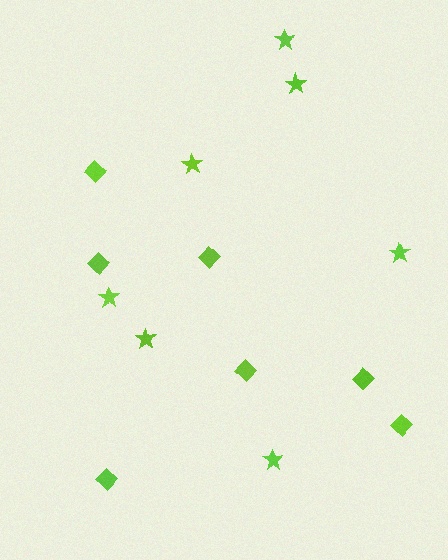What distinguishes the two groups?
There are 2 groups: one group of stars (7) and one group of diamonds (7).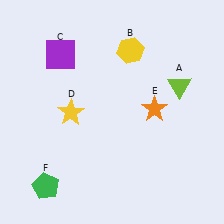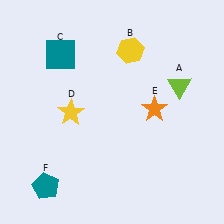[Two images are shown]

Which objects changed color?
C changed from purple to teal. F changed from green to teal.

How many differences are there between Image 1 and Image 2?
There are 2 differences between the two images.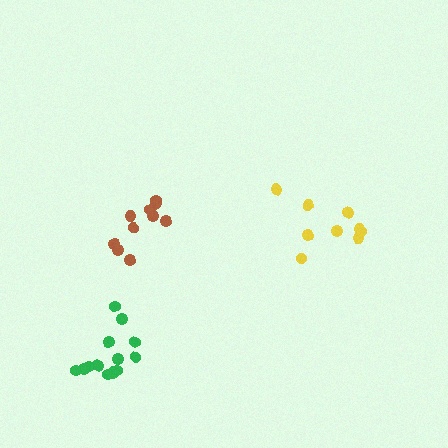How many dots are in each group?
Group 1: 9 dots, Group 2: 10 dots, Group 3: 14 dots (33 total).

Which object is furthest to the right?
The yellow cluster is rightmost.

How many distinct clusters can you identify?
There are 3 distinct clusters.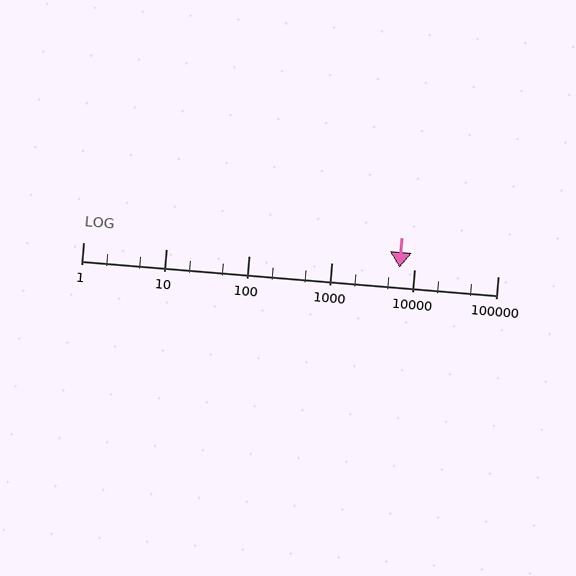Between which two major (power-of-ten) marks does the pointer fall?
The pointer is between 1000 and 10000.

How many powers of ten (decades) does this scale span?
The scale spans 5 decades, from 1 to 100000.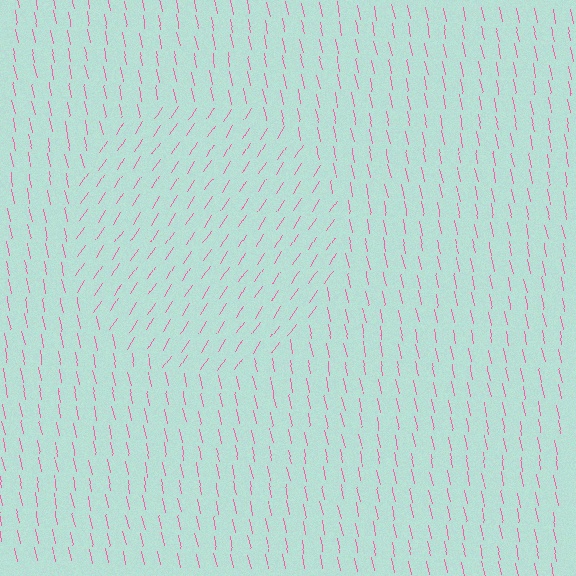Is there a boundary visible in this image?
Yes, there is a texture boundary formed by a change in line orientation.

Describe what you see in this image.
The image is filled with small pink line segments. A circle region in the image has lines oriented differently from the surrounding lines, creating a visible texture boundary.